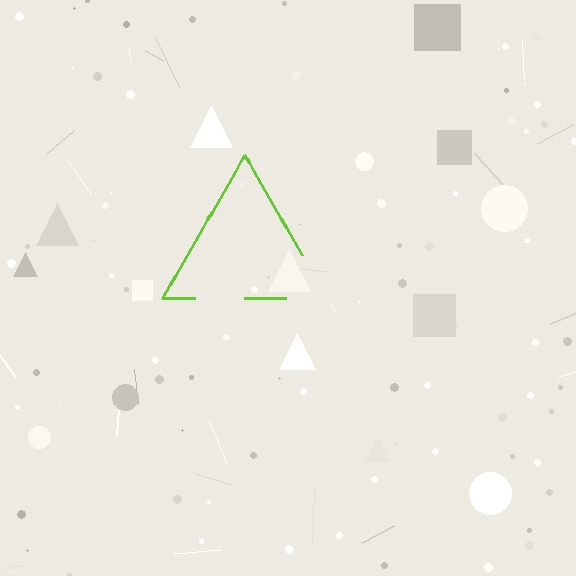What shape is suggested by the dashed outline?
The dashed outline suggests a triangle.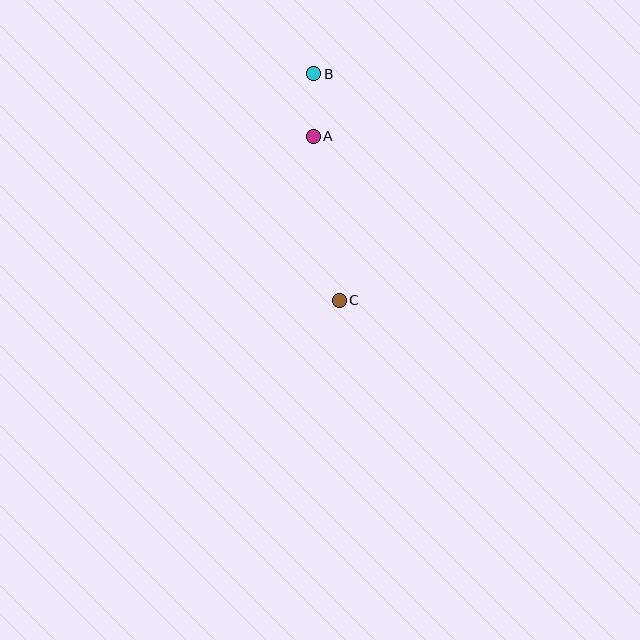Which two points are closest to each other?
Points A and B are closest to each other.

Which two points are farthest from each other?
Points B and C are farthest from each other.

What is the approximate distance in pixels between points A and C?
The distance between A and C is approximately 166 pixels.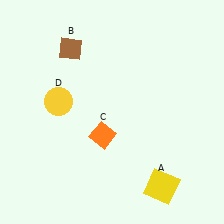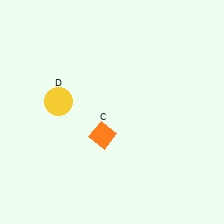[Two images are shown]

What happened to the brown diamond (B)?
The brown diamond (B) was removed in Image 2. It was in the top-left area of Image 1.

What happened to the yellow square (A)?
The yellow square (A) was removed in Image 2. It was in the bottom-right area of Image 1.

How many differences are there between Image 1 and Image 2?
There are 2 differences between the two images.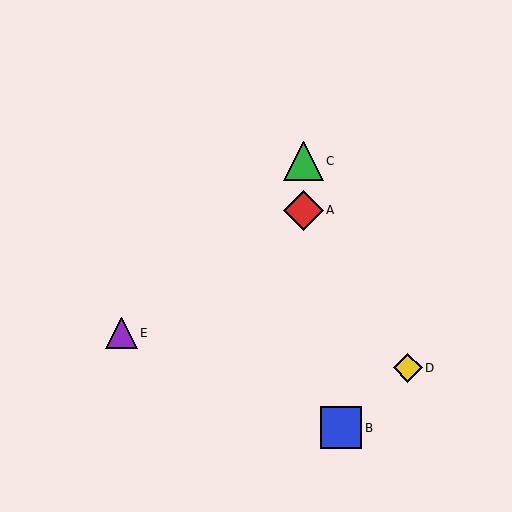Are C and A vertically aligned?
Yes, both are at x≈303.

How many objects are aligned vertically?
2 objects (A, C) are aligned vertically.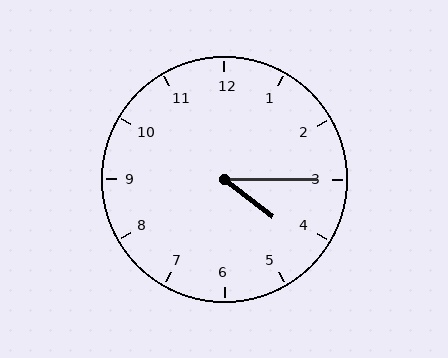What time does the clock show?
4:15.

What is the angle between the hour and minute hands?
Approximately 38 degrees.